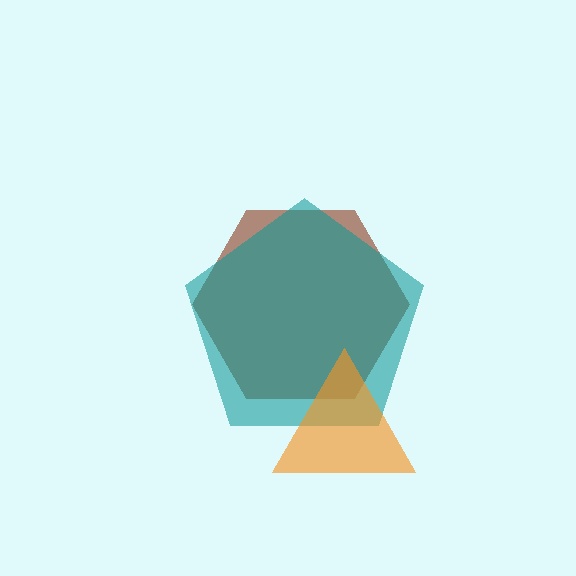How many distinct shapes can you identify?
There are 3 distinct shapes: a brown hexagon, a teal pentagon, an orange triangle.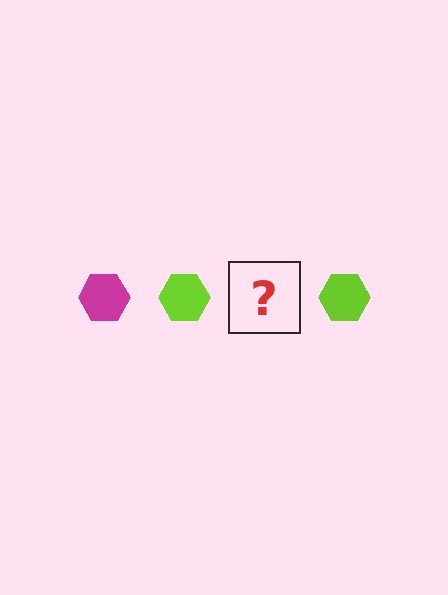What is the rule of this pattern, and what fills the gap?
The rule is that the pattern cycles through magenta, lime hexagons. The gap should be filled with a magenta hexagon.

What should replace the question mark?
The question mark should be replaced with a magenta hexagon.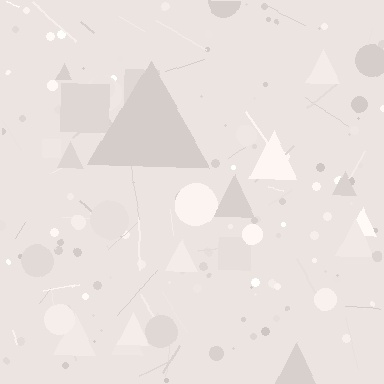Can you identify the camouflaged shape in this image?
The camouflaged shape is a triangle.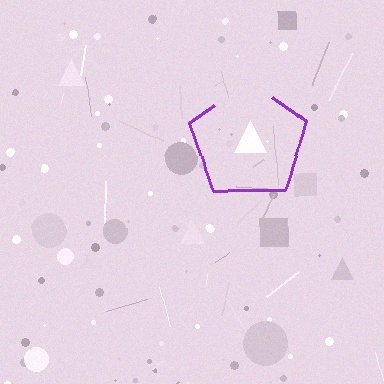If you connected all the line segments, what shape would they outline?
They would outline a pentagon.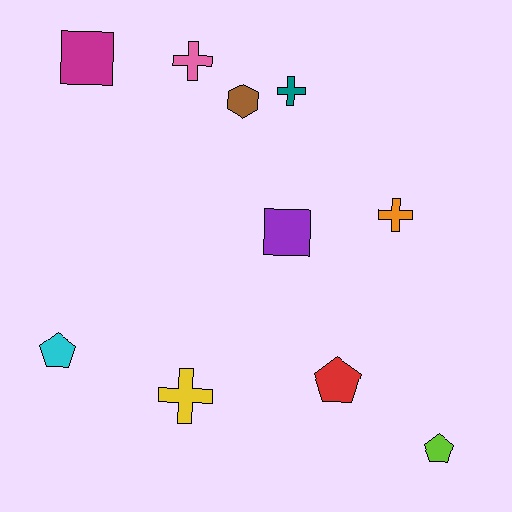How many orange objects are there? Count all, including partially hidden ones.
There is 1 orange object.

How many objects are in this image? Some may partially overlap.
There are 10 objects.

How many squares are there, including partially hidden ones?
There are 2 squares.